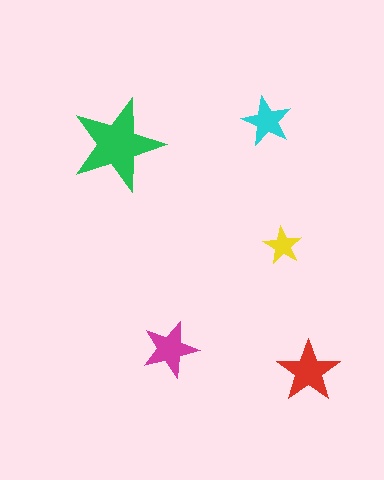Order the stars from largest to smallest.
the green one, the red one, the magenta one, the cyan one, the yellow one.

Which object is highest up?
The cyan star is topmost.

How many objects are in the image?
There are 5 objects in the image.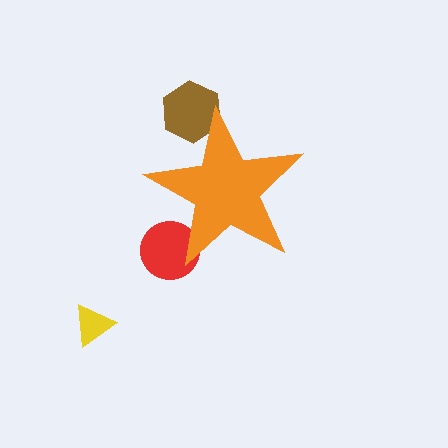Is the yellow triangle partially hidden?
No, the yellow triangle is fully visible.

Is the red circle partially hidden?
Yes, the red circle is partially hidden behind the orange star.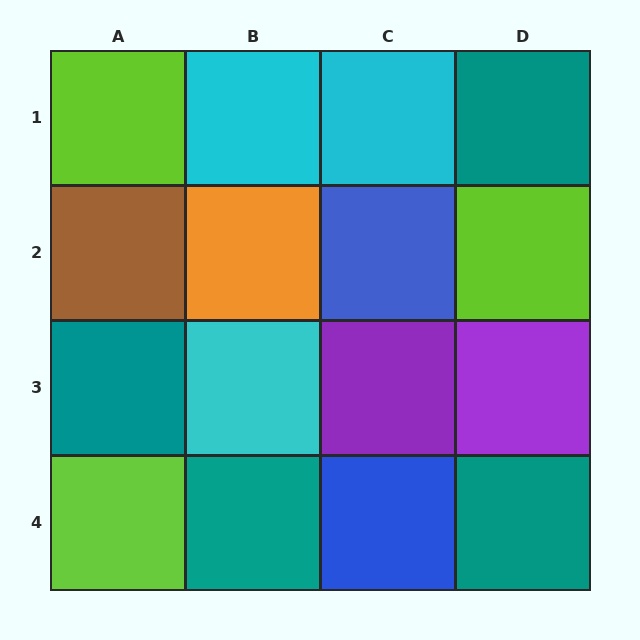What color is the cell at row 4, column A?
Lime.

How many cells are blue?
2 cells are blue.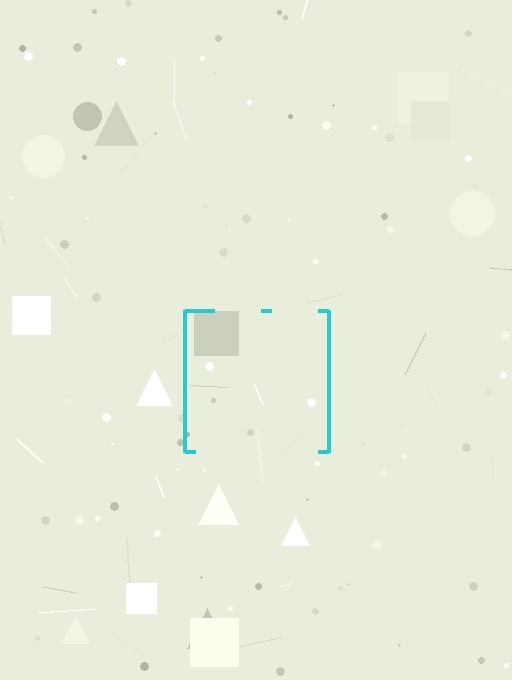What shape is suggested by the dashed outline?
The dashed outline suggests a square.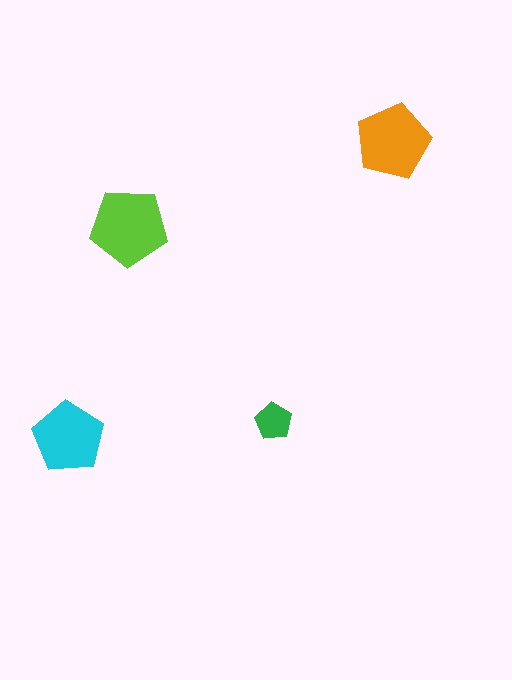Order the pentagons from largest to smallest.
the lime one, the orange one, the cyan one, the green one.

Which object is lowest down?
The cyan pentagon is bottommost.